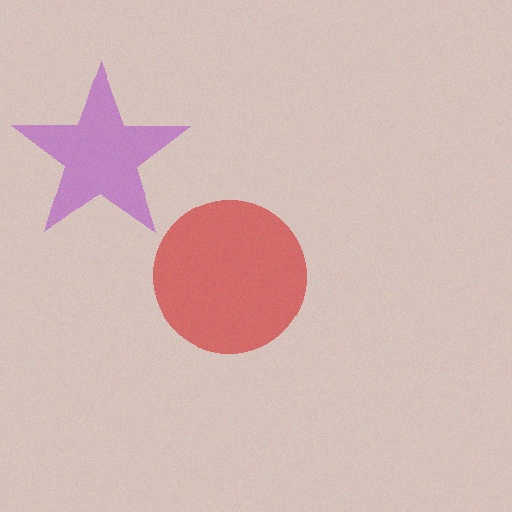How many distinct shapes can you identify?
There are 2 distinct shapes: a purple star, a red circle.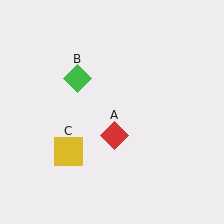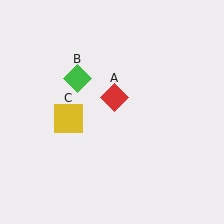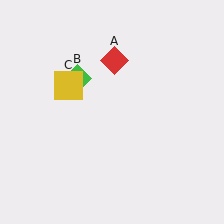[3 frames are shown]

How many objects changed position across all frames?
2 objects changed position: red diamond (object A), yellow square (object C).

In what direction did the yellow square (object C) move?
The yellow square (object C) moved up.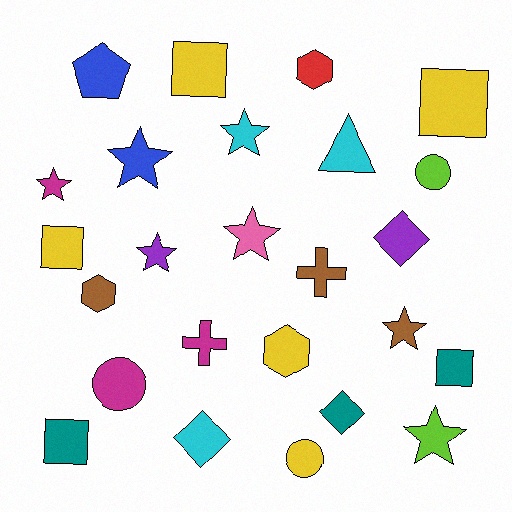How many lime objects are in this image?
There are 2 lime objects.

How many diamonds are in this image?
There are 3 diamonds.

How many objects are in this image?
There are 25 objects.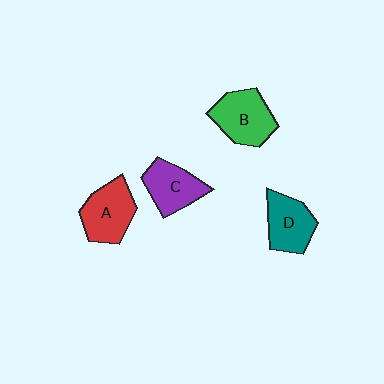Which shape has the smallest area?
Shape C (purple).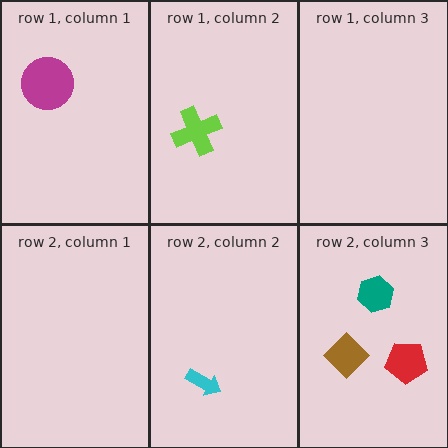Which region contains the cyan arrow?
The row 2, column 2 region.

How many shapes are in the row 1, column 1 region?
1.